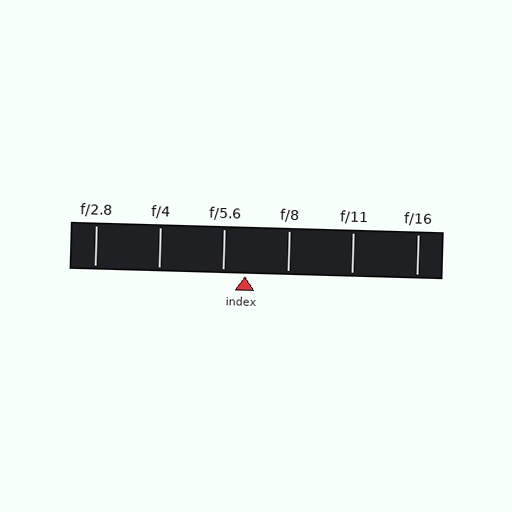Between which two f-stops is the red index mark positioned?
The index mark is between f/5.6 and f/8.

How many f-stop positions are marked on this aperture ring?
There are 6 f-stop positions marked.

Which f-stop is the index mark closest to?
The index mark is closest to f/5.6.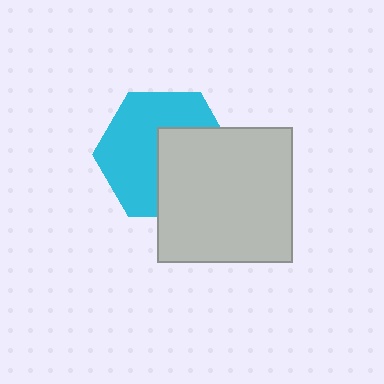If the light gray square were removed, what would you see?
You would see the complete cyan hexagon.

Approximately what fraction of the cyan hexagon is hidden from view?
Roughly 42% of the cyan hexagon is hidden behind the light gray square.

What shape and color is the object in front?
The object in front is a light gray square.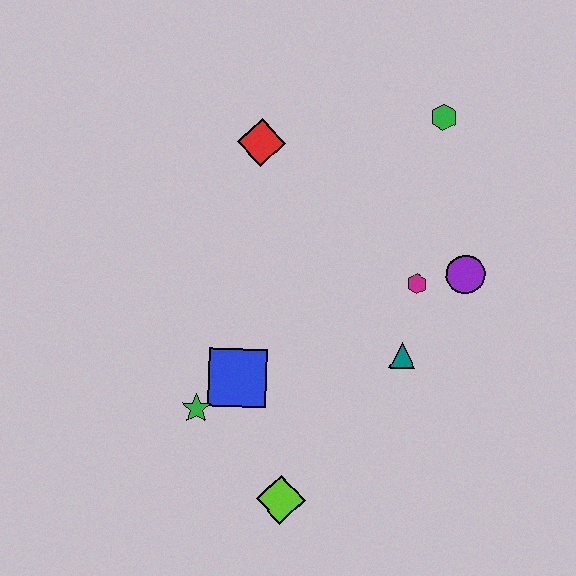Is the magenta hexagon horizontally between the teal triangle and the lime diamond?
No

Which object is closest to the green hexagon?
The purple circle is closest to the green hexagon.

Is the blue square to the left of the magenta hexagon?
Yes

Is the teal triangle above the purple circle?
No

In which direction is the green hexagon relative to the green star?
The green hexagon is above the green star.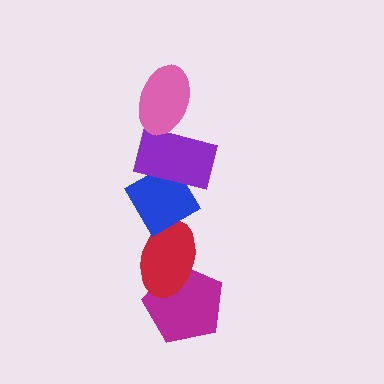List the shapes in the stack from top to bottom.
From top to bottom: the pink ellipse, the purple rectangle, the blue diamond, the red ellipse, the magenta pentagon.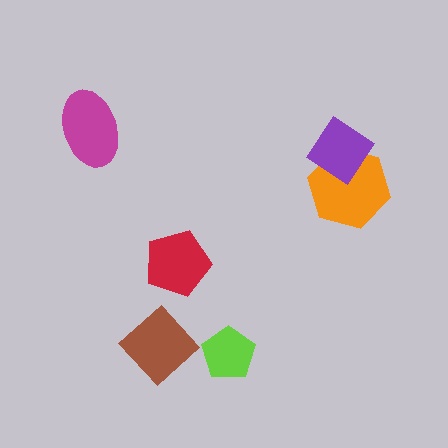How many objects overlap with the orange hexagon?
1 object overlaps with the orange hexagon.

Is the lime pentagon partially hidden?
No, no other shape covers it.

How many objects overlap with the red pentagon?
0 objects overlap with the red pentagon.